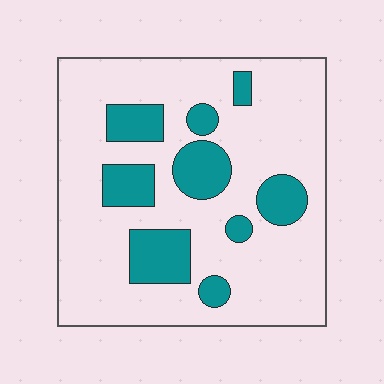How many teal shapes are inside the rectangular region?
9.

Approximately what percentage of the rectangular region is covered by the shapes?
Approximately 20%.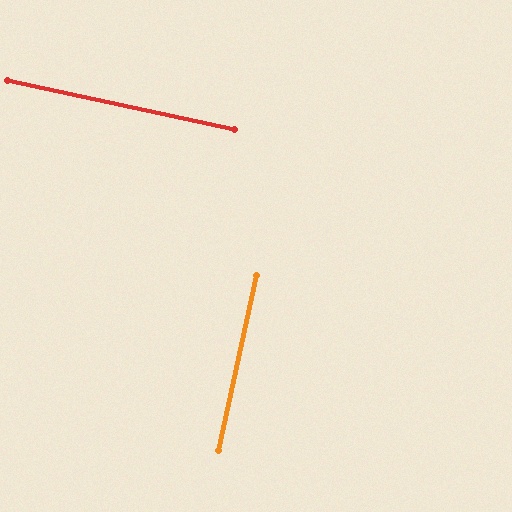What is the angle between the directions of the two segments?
Approximately 90 degrees.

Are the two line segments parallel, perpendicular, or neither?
Perpendicular — they meet at approximately 90°.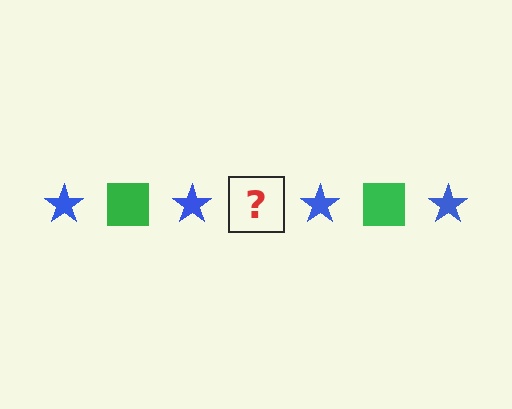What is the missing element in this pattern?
The missing element is a green square.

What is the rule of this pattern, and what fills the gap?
The rule is that the pattern alternates between blue star and green square. The gap should be filled with a green square.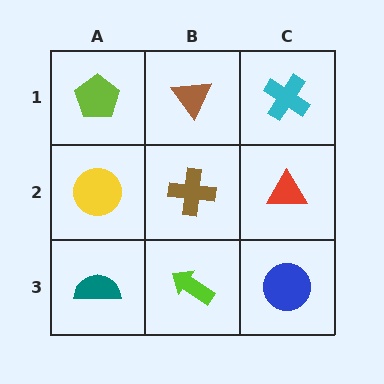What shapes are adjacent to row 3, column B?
A brown cross (row 2, column B), a teal semicircle (row 3, column A), a blue circle (row 3, column C).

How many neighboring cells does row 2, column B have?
4.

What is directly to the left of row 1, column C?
A brown triangle.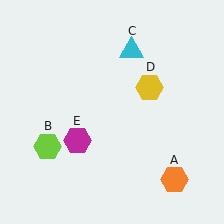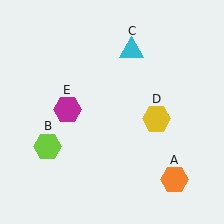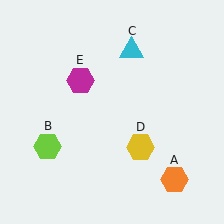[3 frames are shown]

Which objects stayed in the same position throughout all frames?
Orange hexagon (object A) and lime hexagon (object B) and cyan triangle (object C) remained stationary.